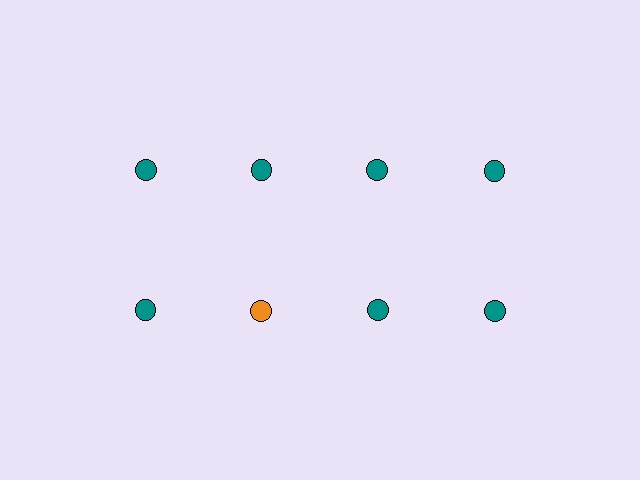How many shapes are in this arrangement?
There are 8 shapes arranged in a grid pattern.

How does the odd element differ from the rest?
It has a different color: orange instead of teal.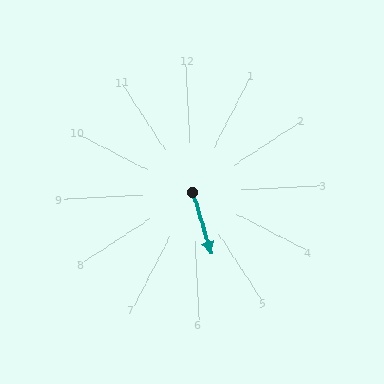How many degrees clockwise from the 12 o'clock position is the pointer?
Approximately 166 degrees.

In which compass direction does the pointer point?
South.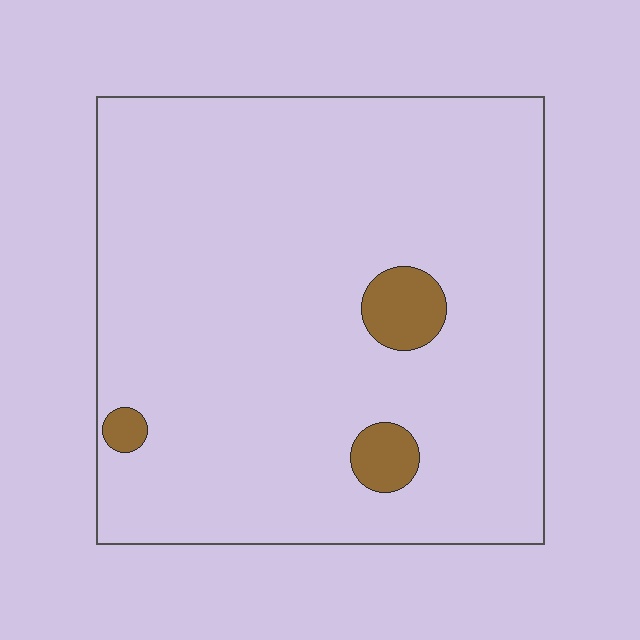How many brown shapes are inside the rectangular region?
3.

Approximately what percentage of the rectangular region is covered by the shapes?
Approximately 5%.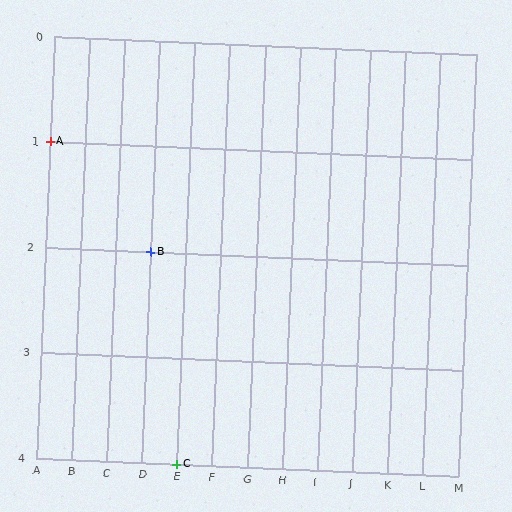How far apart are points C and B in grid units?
Points C and B are 1 column and 2 rows apart (about 2.2 grid units diagonally).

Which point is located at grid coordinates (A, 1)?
Point A is at (A, 1).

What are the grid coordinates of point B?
Point B is at grid coordinates (D, 2).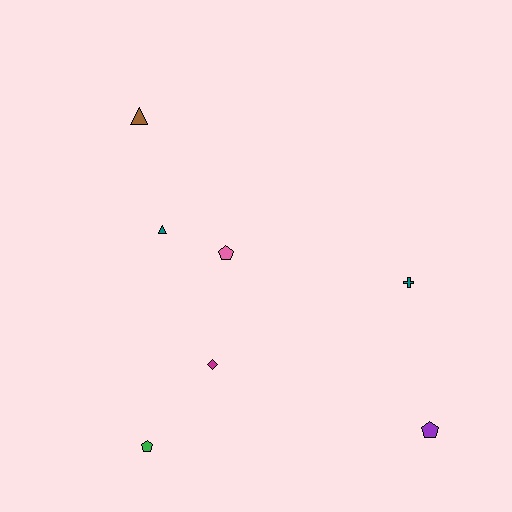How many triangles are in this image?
There are 2 triangles.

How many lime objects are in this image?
There are no lime objects.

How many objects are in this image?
There are 7 objects.